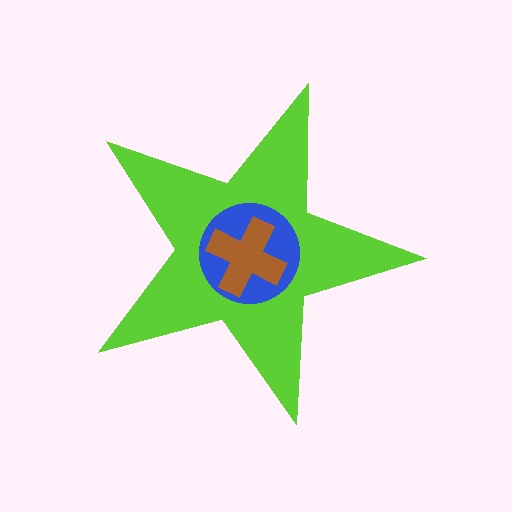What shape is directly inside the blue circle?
The brown cross.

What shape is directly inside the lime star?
The blue circle.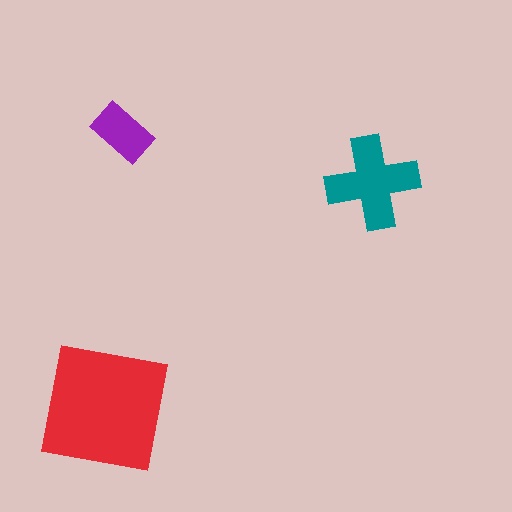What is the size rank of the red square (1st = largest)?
1st.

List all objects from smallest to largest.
The purple rectangle, the teal cross, the red square.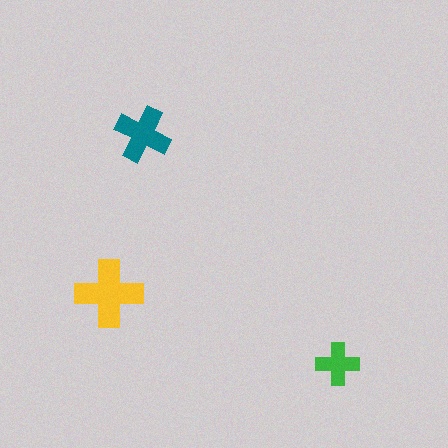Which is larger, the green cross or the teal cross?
The teal one.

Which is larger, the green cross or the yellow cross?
The yellow one.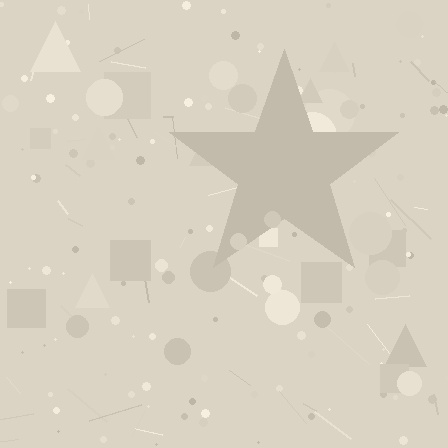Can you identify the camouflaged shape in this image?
The camouflaged shape is a star.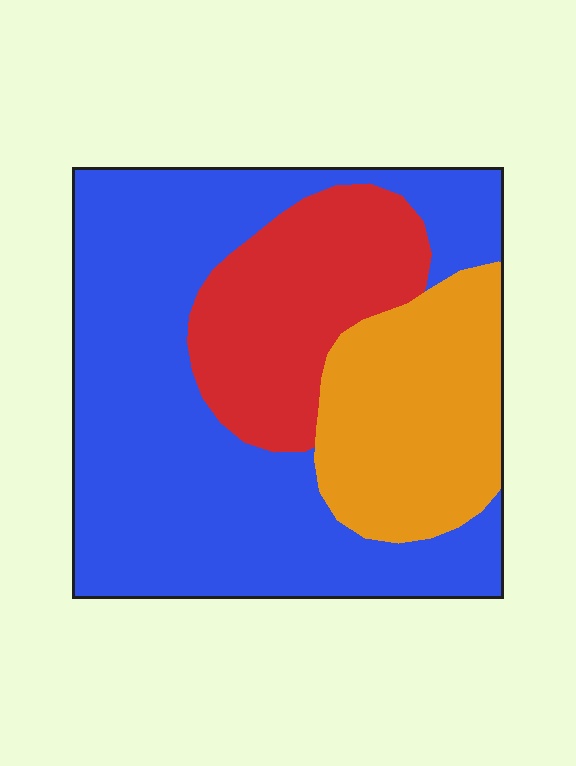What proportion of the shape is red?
Red covers roughly 20% of the shape.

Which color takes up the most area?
Blue, at roughly 55%.